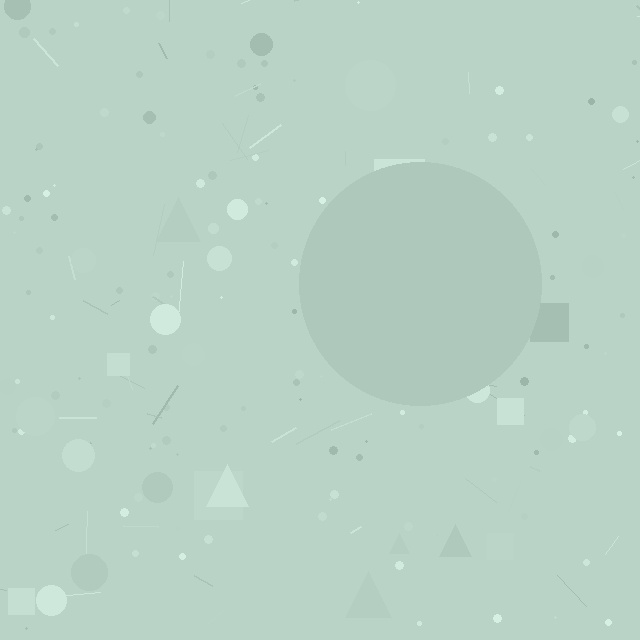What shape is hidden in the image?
A circle is hidden in the image.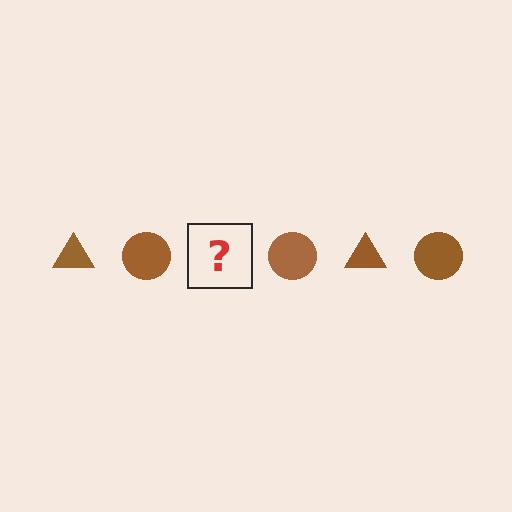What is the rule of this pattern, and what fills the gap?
The rule is that the pattern cycles through triangle, circle shapes in brown. The gap should be filled with a brown triangle.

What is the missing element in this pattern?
The missing element is a brown triangle.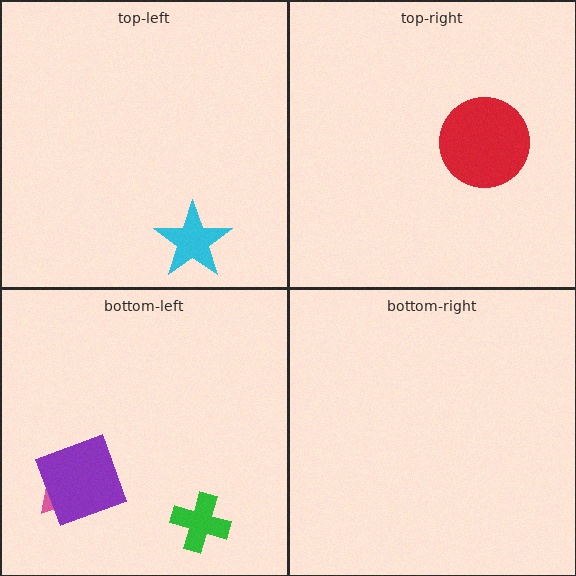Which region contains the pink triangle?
The bottom-left region.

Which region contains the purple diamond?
The bottom-left region.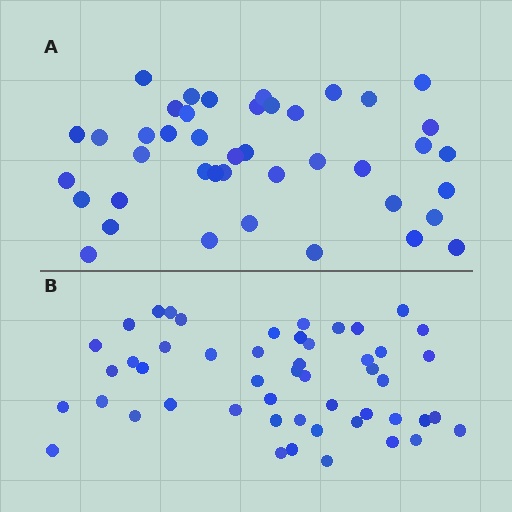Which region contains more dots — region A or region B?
Region B (the bottom region) has more dots.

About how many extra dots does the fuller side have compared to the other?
Region B has roughly 8 or so more dots than region A.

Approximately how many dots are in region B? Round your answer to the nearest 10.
About 50 dots.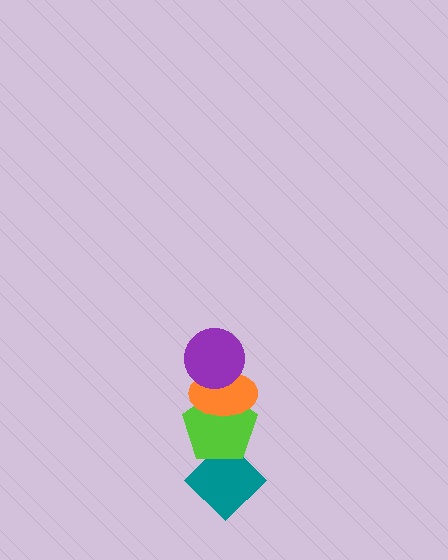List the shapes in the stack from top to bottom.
From top to bottom: the purple circle, the orange ellipse, the lime pentagon, the teal diamond.